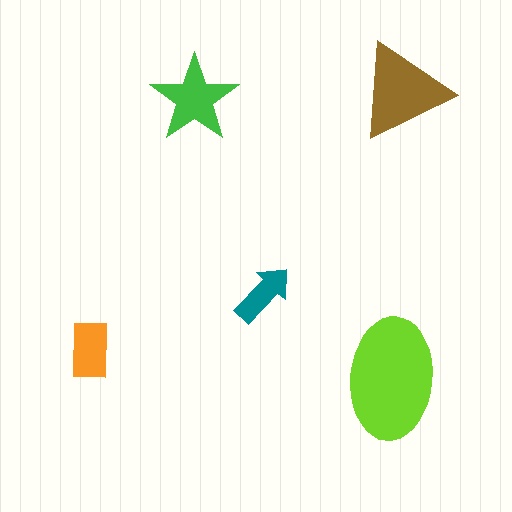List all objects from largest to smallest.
The lime ellipse, the brown triangle, the green star, the orange rectangle, the teal arrow.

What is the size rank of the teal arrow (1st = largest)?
5th.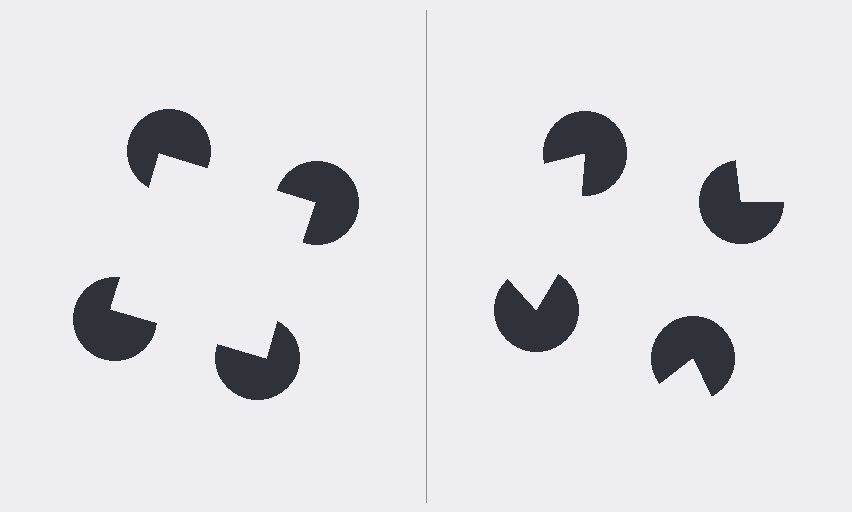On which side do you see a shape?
An illusory square appears on the left side. On the right side the wedge cuts are rotated, so no coherent shape forms.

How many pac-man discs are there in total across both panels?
8 — 4 on each side.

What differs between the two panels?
The pac-man discs are positioned identically on both sides; only the wedge orientations differ. On the left they align to a square; on the right they are misaligned.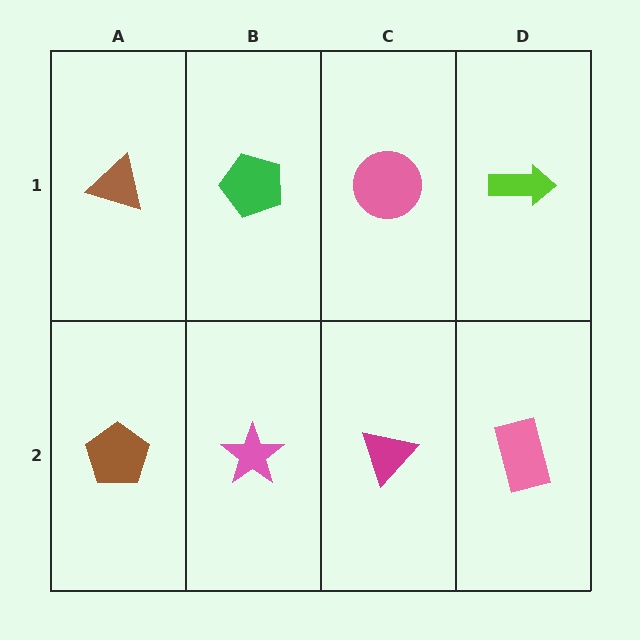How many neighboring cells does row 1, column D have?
2.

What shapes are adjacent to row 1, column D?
A pink rectangle (row 2, column D), a pink circle (row 1, column C).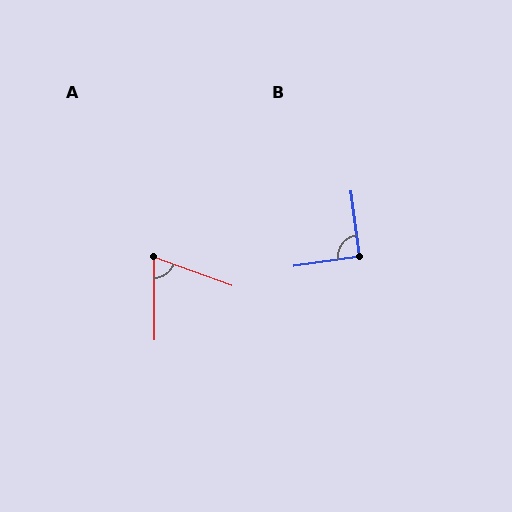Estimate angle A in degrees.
Approximately 70 degrees.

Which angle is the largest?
B, at approximately 90 degrees.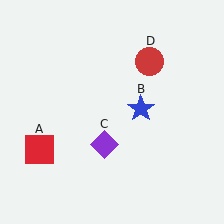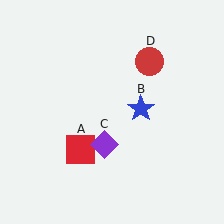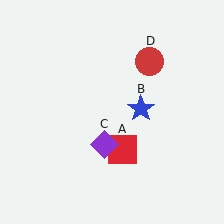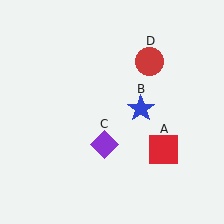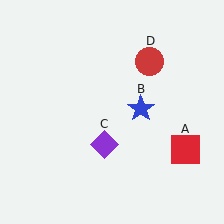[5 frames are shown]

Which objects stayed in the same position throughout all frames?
Blue star (object B) and purple diamond (object C) and red circle (object D) remained stationary.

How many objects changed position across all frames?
1 object changed position: red square (object A).